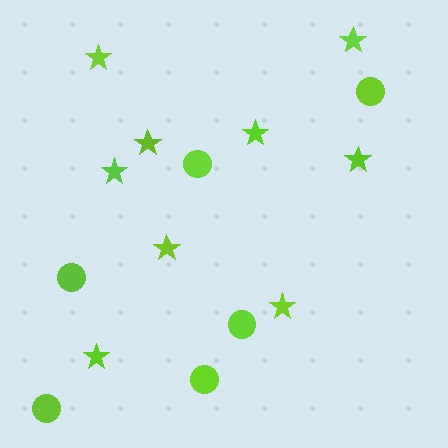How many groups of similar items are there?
There are 2 groups: one group of circles (6) and one group of stars (9).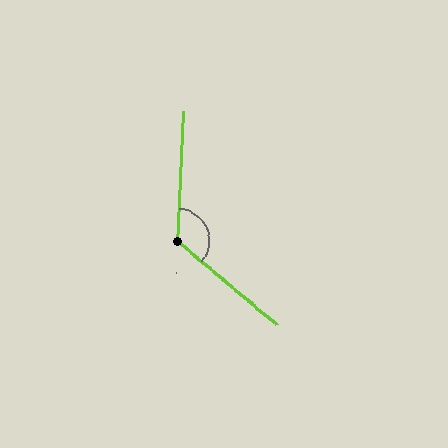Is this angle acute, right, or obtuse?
It is obtuse.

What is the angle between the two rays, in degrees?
Approximately 128 degrees.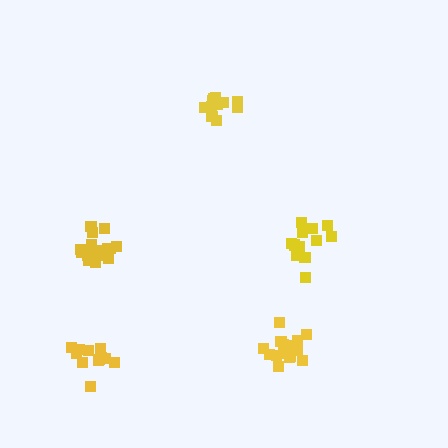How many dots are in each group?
Group 1: 12 dots, Group 2: 12 dots, Group 3: 12 dots, Group 4: 17 dots, Group 5: 18 dots (71 total).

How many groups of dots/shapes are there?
There are 5 groups.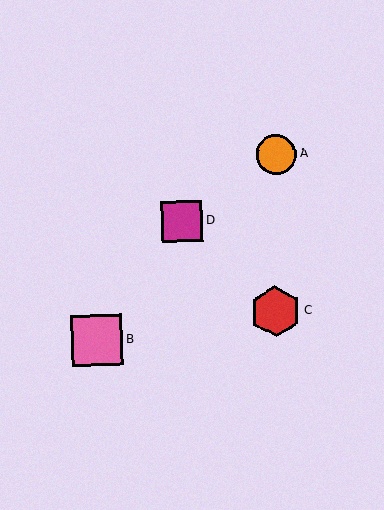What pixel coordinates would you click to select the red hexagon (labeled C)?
Click at (275, 311) to select the red hexagon C.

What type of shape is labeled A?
Shape A is an orange circle.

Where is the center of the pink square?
The center of the pink square is at (97, 340).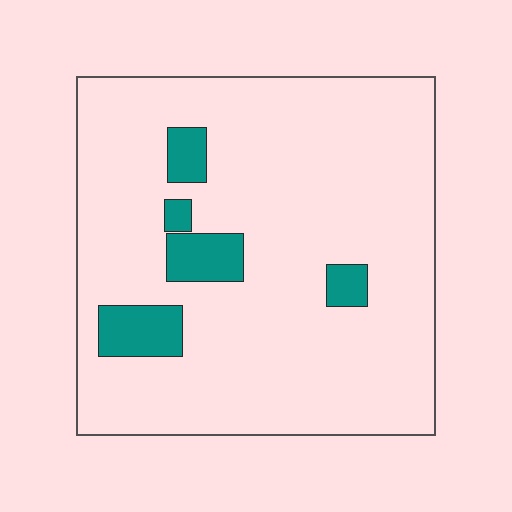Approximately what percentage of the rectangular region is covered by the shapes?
Approximately 10%.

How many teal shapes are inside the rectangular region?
5.